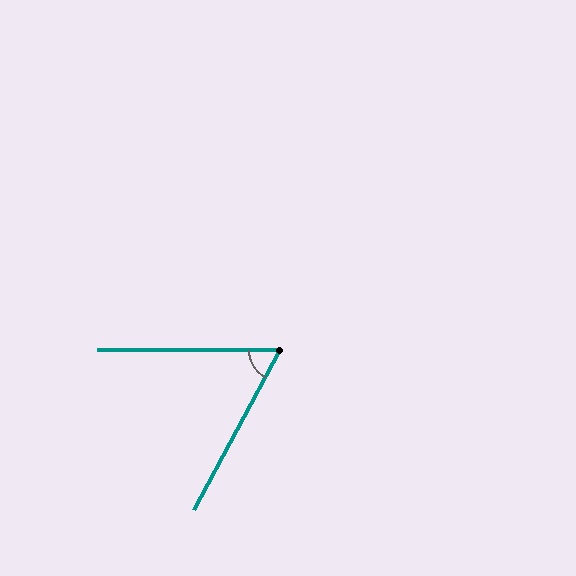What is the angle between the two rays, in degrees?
Approximately 62 degrees.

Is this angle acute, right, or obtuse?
It is acute.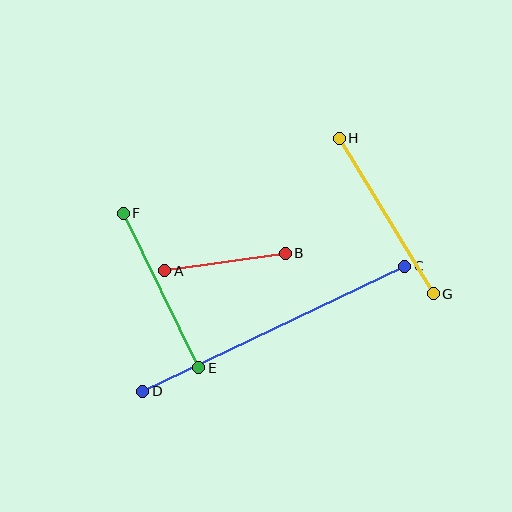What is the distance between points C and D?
The distance is approximately 290 pixels.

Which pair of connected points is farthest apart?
Points C and D are farthest apart.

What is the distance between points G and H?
The distance is approximately 182 pixels.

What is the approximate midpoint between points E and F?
The midpoint is at approximately (161, 291) pixels.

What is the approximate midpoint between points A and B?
The midpoint is at approximately (225, 262) pixels.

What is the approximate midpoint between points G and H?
The midpoint is at approximately (386, 216) pixels.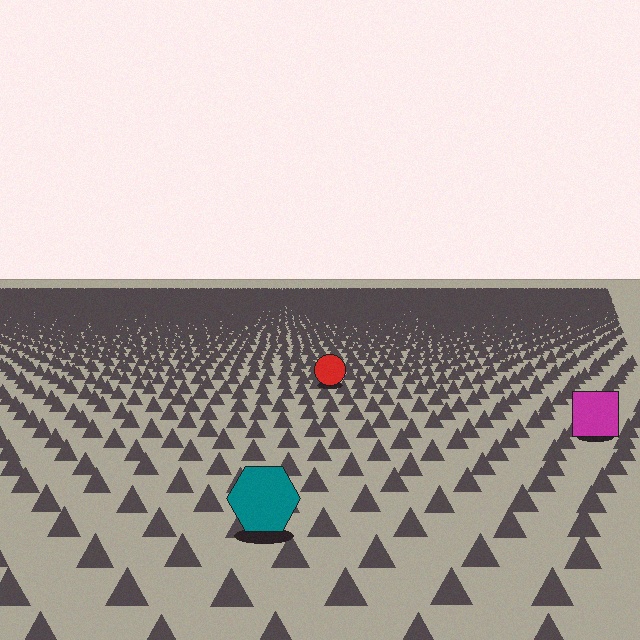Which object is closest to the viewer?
The teal hexagon is closest. The texture marks near it are larger and more spread out.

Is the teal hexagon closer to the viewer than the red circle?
Yes. The teal hexagon is closer — you can tell from the texture gradient: the ground texture is coarser near it.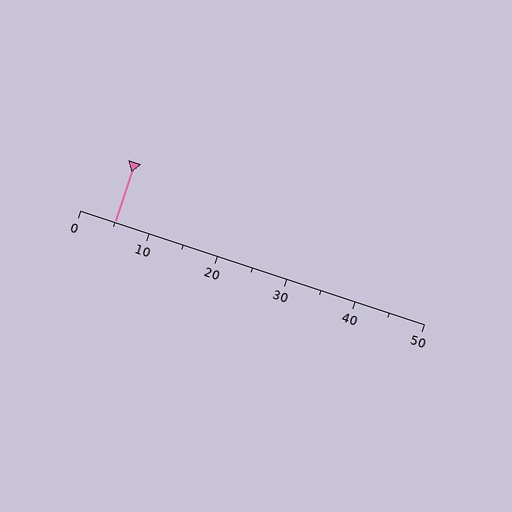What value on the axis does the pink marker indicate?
The marker indicates approximately 5.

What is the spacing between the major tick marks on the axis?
The major ticks are spaced 10 apart.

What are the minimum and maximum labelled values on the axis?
The axis runs from 0 to 50.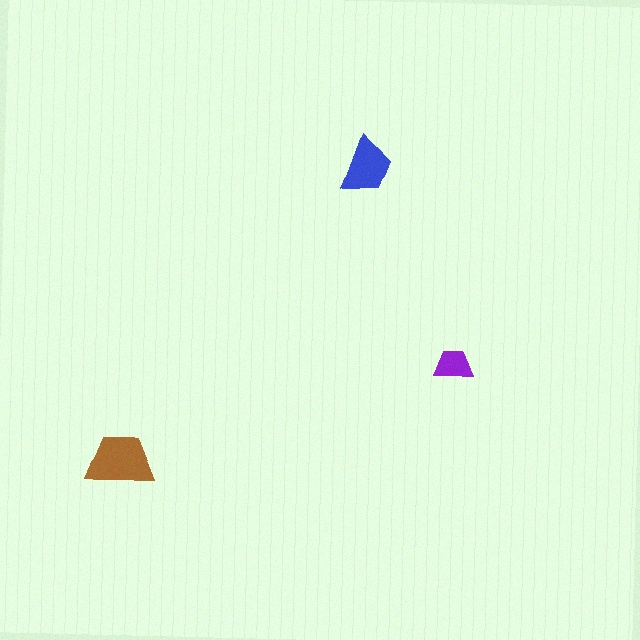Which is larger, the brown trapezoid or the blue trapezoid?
The brown one.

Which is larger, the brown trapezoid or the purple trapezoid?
The brown one.